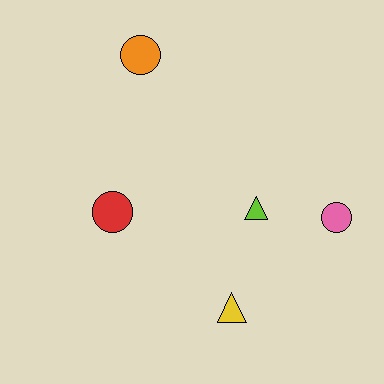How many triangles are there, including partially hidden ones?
There are 2 triangles.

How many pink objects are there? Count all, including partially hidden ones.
There is 1 pink object.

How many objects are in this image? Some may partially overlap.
There are 5 objects.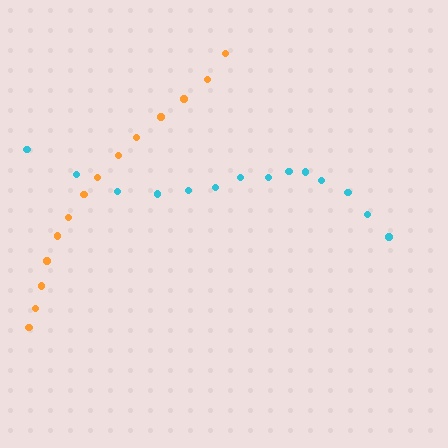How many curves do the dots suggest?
There are 2 distinct paths.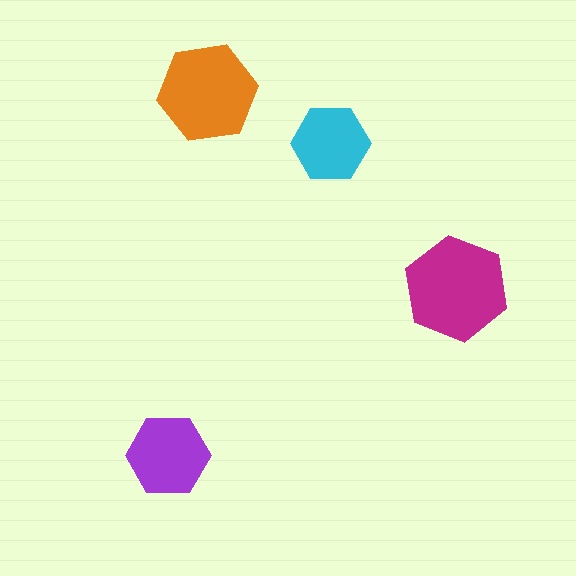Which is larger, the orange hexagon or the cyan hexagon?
The orange one.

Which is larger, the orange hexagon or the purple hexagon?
The orange one.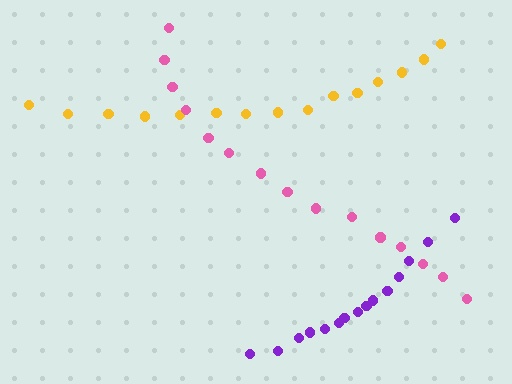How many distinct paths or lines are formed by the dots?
There are 3 distinct paths.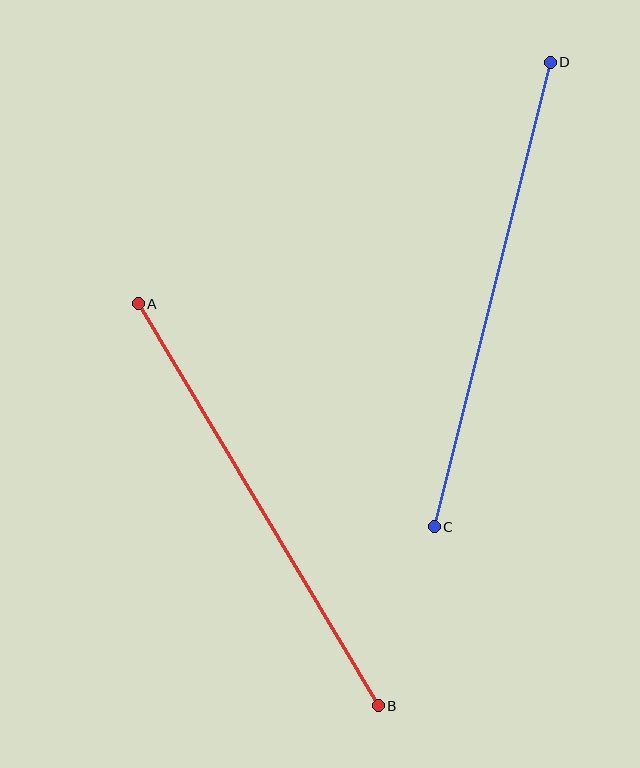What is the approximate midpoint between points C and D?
The midpoint is at approximately (492, 294) pixels.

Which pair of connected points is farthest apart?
Points C and D are farthest apart.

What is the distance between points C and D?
The distance is approximately 479 pixels.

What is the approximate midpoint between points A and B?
The midpoint is at approximately (258, 505) pixels.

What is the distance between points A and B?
The distance is approximately 469 pixels.